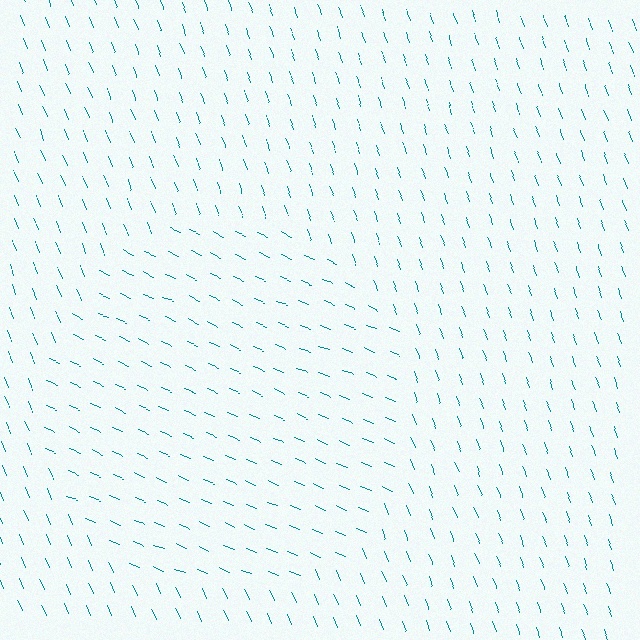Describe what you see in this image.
The image is filled with small teal line segments. A circle region in the image has lines oriented differently from the surrounding lines, creating a visible texture boundary.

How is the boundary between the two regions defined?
The boundary is defined purely by a change in line orientation (approximately 45 degrees difference). All lines are the same color and thickness.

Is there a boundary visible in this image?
Yes, there is a texture boundary formed by a change in line orientation.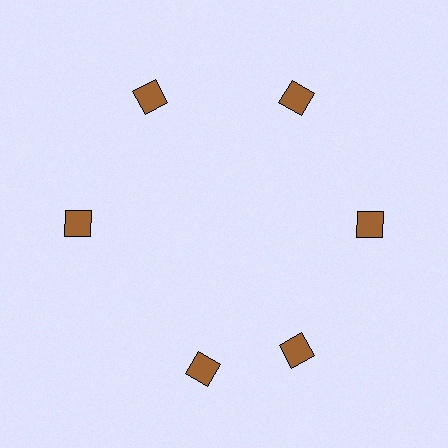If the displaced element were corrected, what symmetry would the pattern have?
It would have 6-fold rotational symmetry — the pattern would map onto itself every 60 degrees.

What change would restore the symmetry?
The symmetry would be restored by rotating it back into even spacing with its neighbors so that all 6 diamonds sit at equal angles and equal distance from the center.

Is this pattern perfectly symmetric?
No. The 6 brown diamonds are arranged in a ring, but one element near the 7 o'clock position is rotated out of alignment along the ring, breaking the 6-fold rotational symmetry.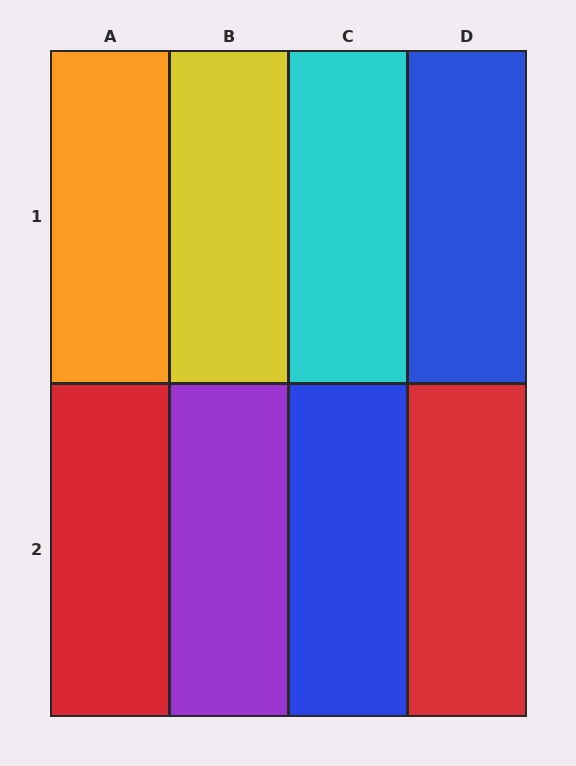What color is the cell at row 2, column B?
Purple.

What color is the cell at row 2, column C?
Blue.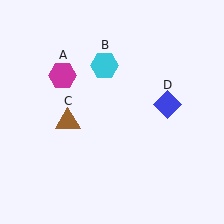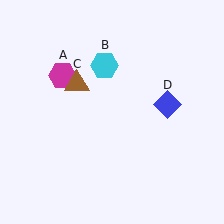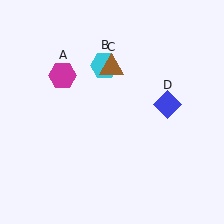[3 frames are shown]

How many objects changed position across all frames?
1 object changed position: brown triangle (object C).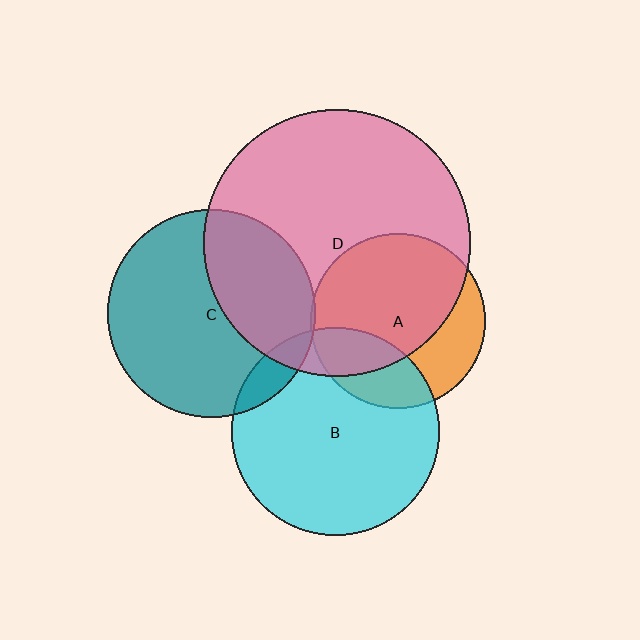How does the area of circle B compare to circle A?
Approximately 1.4 times.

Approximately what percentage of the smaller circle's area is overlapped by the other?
Approximately 65%.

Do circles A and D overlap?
Yes.